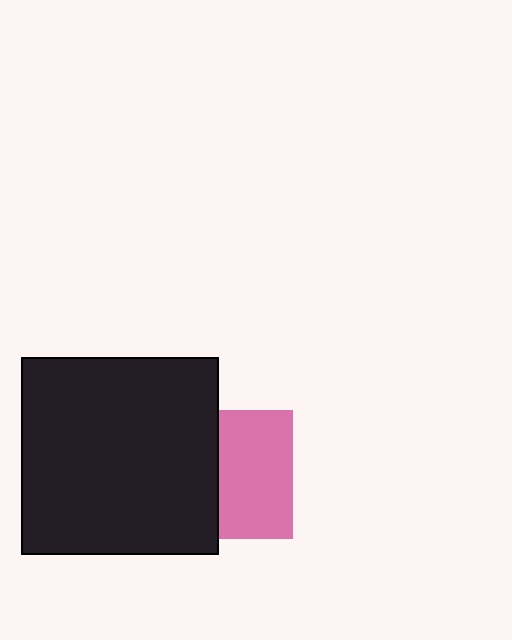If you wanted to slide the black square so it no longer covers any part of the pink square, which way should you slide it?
Slide it left — that is the most direct way to separate the two shapes.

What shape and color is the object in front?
The object in front is a black square.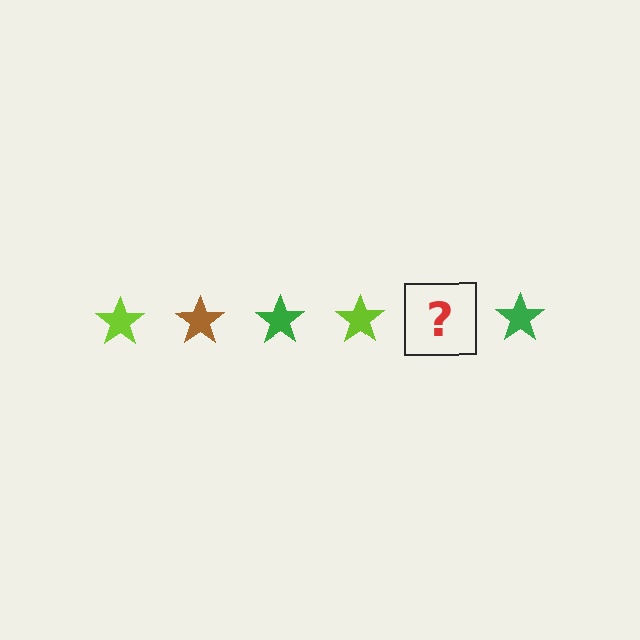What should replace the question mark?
The question mark should be replaced with a brown star.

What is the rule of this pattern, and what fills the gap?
The rule is that the pattern cycles through lime, brown, green stars. The gap should be filled with a brown star.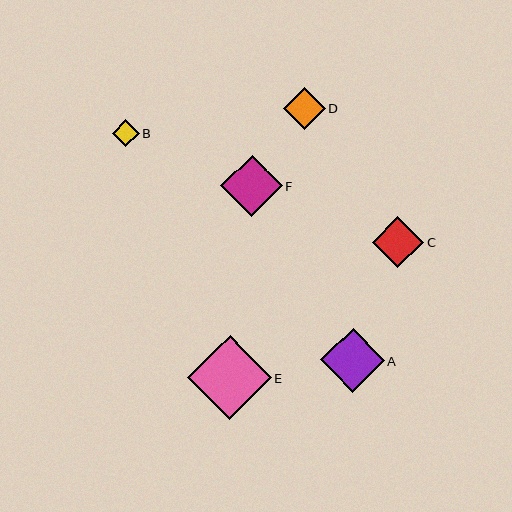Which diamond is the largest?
Diamond E is the largest with a size of approximately 83 pixels.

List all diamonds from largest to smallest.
From largest to smallest: E, A, F, C, D, B.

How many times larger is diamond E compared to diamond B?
Diamond E is approximately 3.1 times the size of diamond B.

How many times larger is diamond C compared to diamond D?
Diamond C is approximately 1.2 times the size of diamond D.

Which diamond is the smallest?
Diamond B is the smallest with a size of approximately 27 pixels.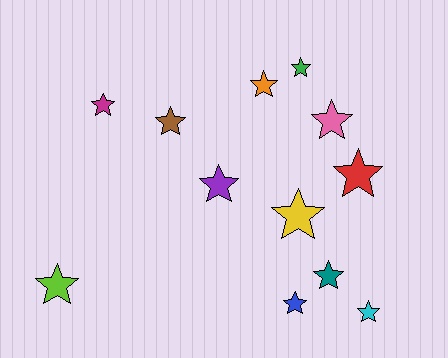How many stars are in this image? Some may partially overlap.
There are 12 stars.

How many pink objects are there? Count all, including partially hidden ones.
There is 1 pink object.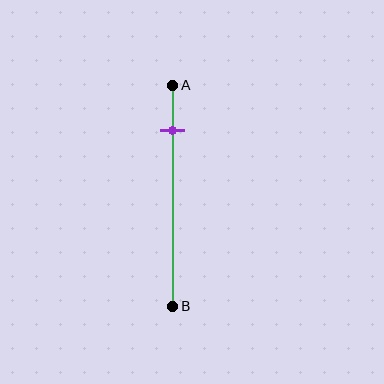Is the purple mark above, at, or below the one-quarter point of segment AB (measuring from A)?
The purple mark is above the one-quarter point of segment AB.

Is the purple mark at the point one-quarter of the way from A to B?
No, the mark is at about 20% from A, not at the 25% one-quarter point.